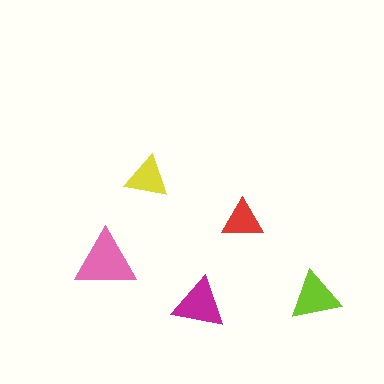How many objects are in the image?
There are 5 objects in the image.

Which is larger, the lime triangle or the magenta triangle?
The magenta one.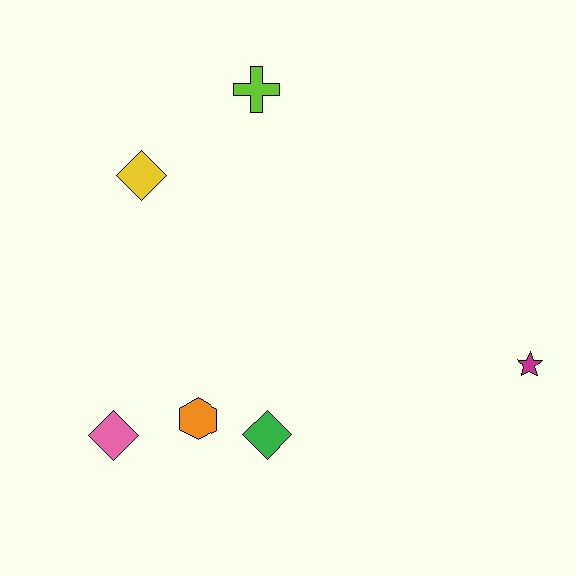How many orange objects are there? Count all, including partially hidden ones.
There is 1 orange object.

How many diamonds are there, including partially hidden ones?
There are 3 diamonds.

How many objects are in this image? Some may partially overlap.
There are 6 objects.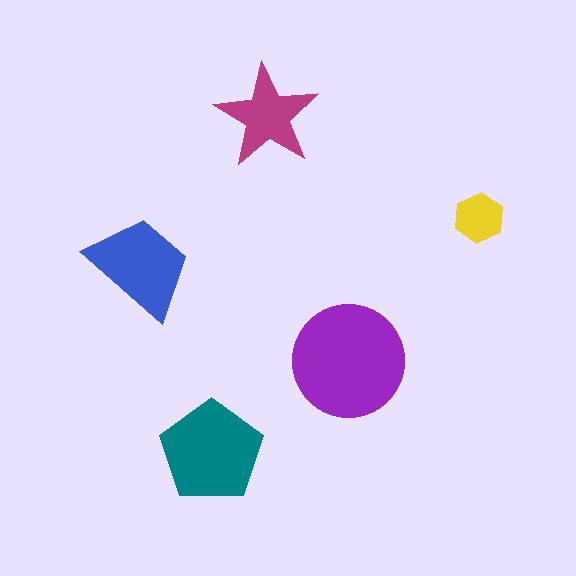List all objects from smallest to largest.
The yellow hexagon, the magenta star, the blue trapezoid, the teal pentagon, the purple circle.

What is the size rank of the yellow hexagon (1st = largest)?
5th.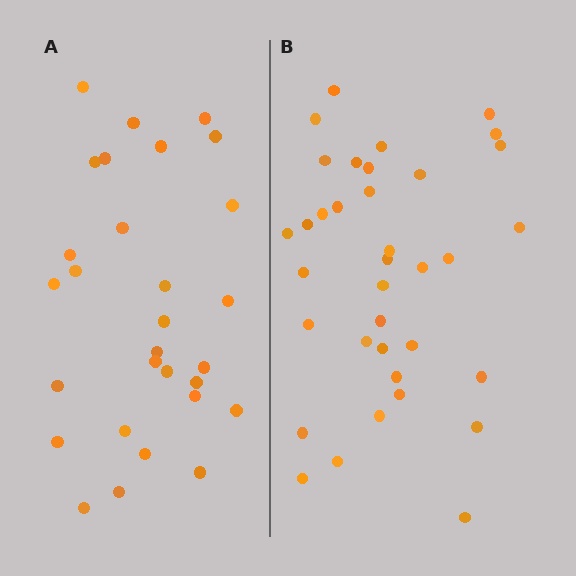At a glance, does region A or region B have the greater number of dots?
Region B (the right region) has more dots.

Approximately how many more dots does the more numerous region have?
Region B has roughly 8 or so more dots than region A.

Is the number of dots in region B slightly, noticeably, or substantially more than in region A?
Region B has only slightly more — the two regions are fairly close. The ratio is roughly 1.2 to 1.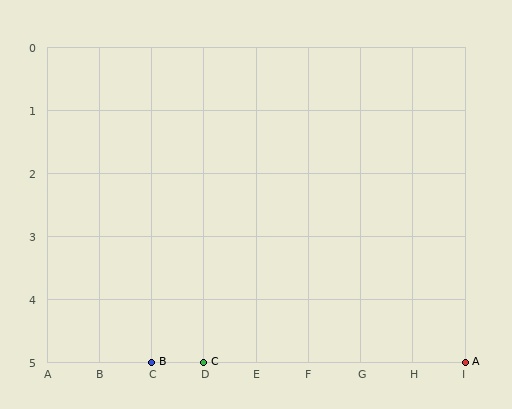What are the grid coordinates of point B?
Point B is at grid coordinates (C, 5).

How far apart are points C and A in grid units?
Points C and A are 5 columns apart.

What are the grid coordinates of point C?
Point C is at grid coordinates (D, 5).